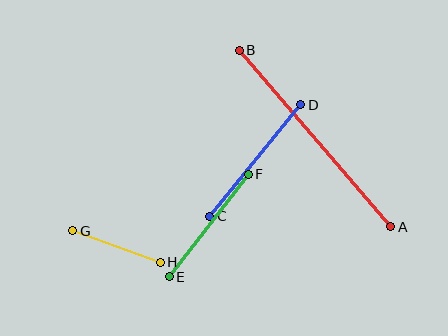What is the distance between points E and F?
The distance is approximately 129 pixels.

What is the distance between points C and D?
The distance is approximately 144 pixels.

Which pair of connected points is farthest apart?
Points A and B are farthest apart.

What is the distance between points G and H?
The distance is approximately 93 pixels.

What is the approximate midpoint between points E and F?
The midpoint is at approximately (209, 226) pixels.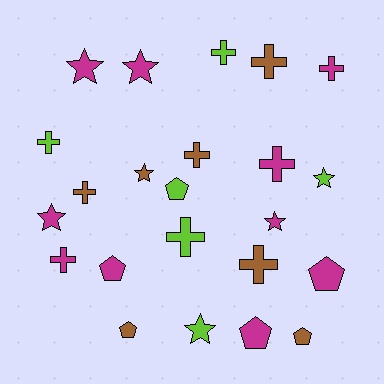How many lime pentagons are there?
There is 1 lime pentagon.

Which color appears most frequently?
Magenta, with 10 objects.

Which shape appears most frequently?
Cross, with 10 objects.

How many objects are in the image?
There are 23 objects.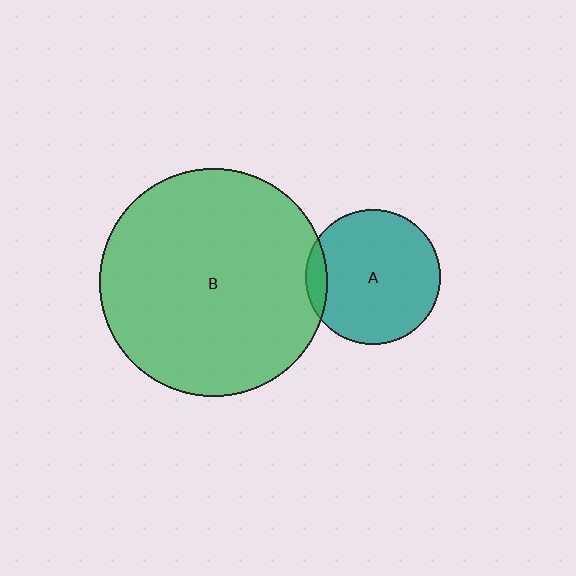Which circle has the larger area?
Circle B (green).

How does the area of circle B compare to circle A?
Approximately 2.9 times.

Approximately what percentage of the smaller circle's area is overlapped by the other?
Approximately 10%.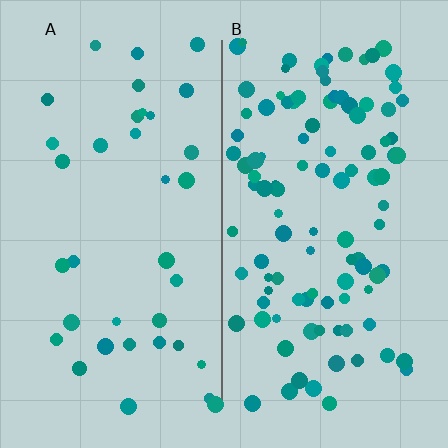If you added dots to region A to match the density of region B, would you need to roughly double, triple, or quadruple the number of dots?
Approximately triple.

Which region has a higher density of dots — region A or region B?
B (the right).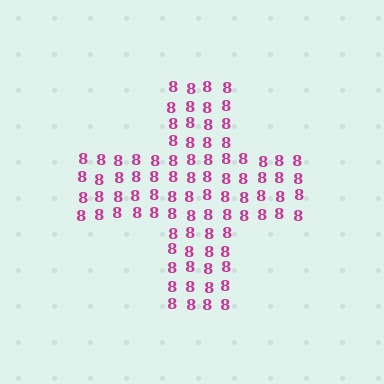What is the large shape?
The large shape is a cross.